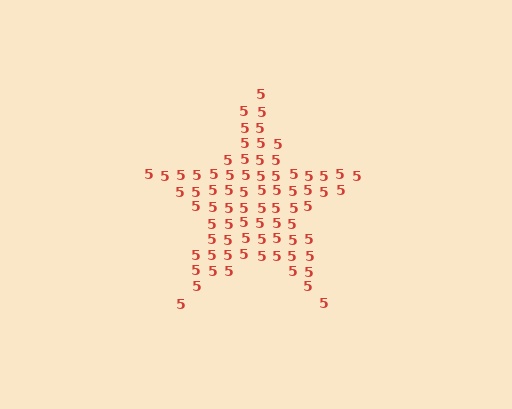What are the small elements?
The small elements are digit 5's.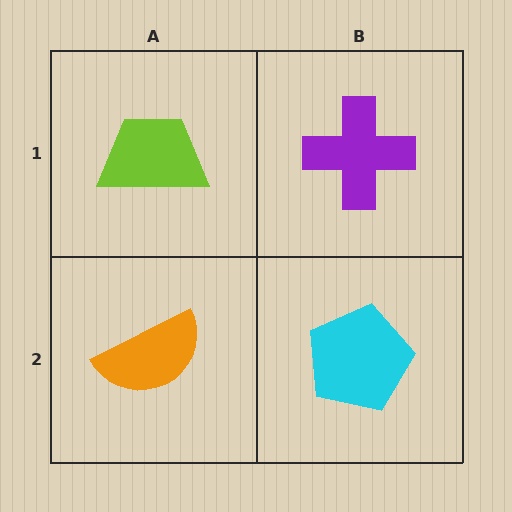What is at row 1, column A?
A lime trapezoid.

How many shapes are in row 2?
2 shapes.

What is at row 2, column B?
A cyan pentagon.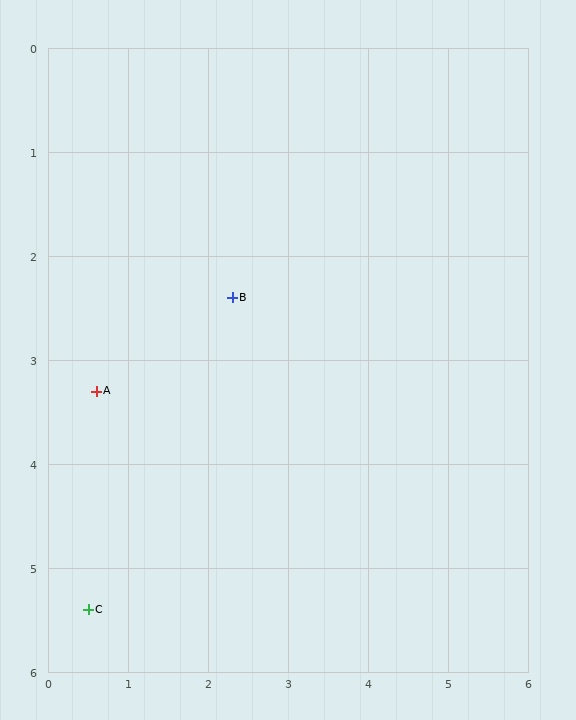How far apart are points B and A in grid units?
Points B and A are about 1.9 grid units apart.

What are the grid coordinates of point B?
Point B is at approximately (2.3, 2.4).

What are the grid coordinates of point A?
Point A is at approximately (0.6, 3.3).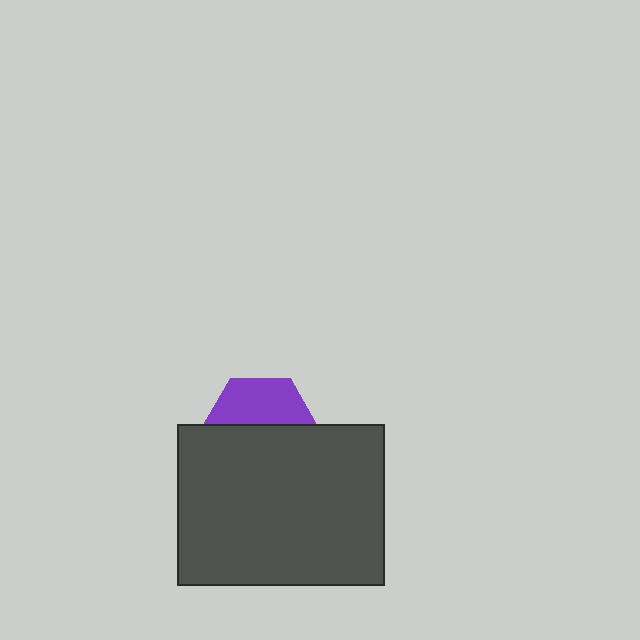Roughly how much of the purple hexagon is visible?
A small part of it is visible (roughly 41%).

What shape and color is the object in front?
The object in front is a dark gray rectangle.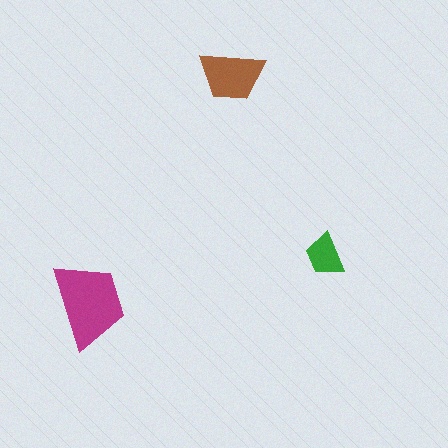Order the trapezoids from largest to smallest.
the magenta one, the brown one, the green one.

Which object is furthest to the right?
The green trapezoid is rightmost.